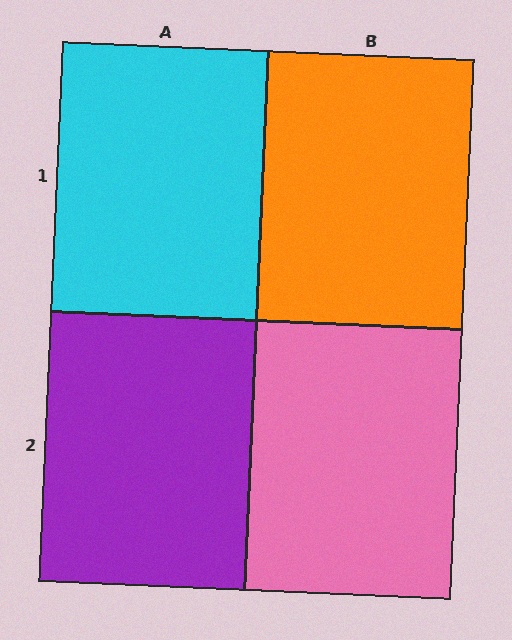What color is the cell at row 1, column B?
Orange.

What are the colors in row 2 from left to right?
Purple, pink.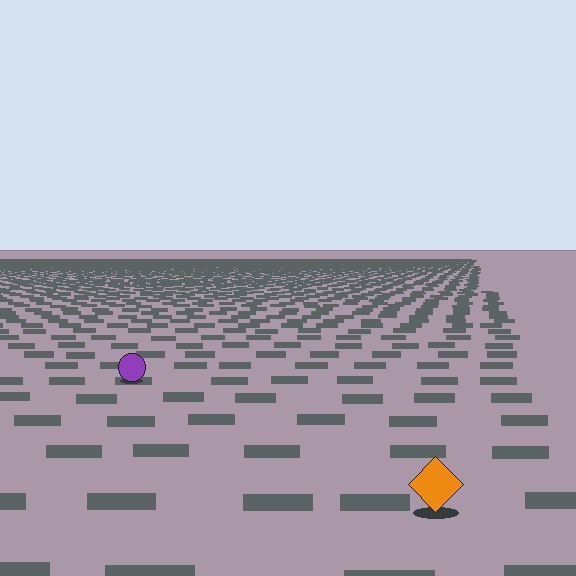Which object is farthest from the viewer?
The purple circle is farthest from the viewer. It appears smaller and the ground texture around it is denser.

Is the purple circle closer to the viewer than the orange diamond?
No. The orange diamond is closer — you can tell from the texture gradient: the ground texture is coarser near it.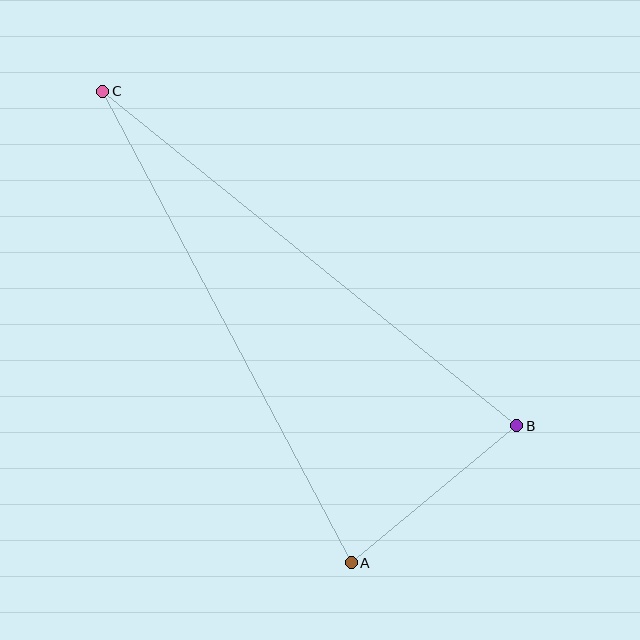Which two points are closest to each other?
Points A and B are closest to each other.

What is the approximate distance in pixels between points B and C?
The distance between B and C is approximately 532 pixels.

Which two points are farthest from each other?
Points A and C are farthest from each other.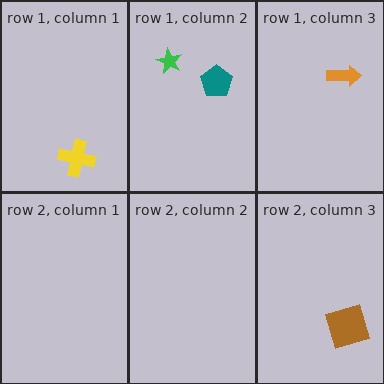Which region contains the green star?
The row 1, column 2 region.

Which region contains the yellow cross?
The row 1, column 1 region.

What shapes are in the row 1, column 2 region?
The teal pentagon, the green star.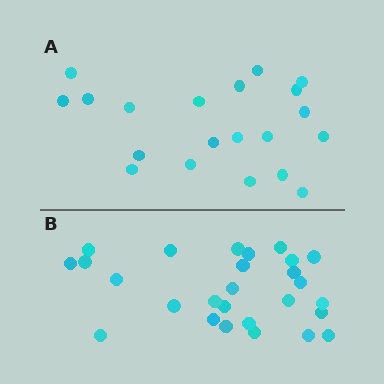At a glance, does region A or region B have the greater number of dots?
Region B (the bottom region) has more dots.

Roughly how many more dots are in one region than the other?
Region B has roughly 8 or so more dots than region A.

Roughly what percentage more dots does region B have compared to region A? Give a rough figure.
About 35% more.